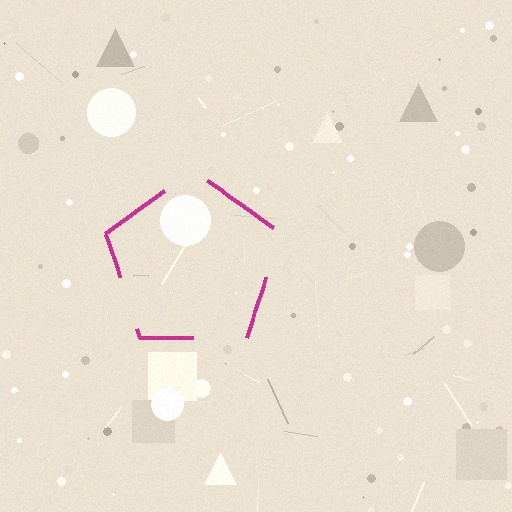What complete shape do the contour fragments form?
The contour fragments form a pentagon.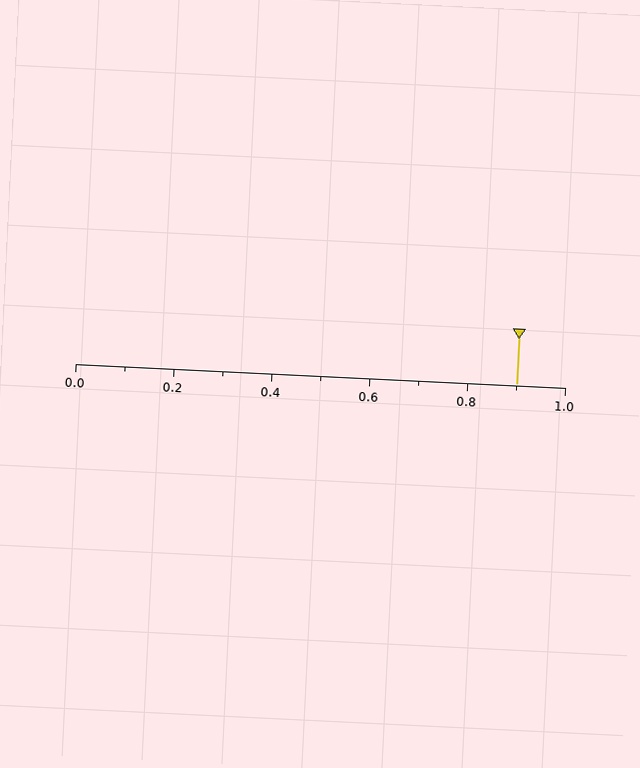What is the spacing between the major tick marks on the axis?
The major ticks are spaced 0.2 apart.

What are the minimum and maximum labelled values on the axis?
The axis runs from 0.0 to 1.0.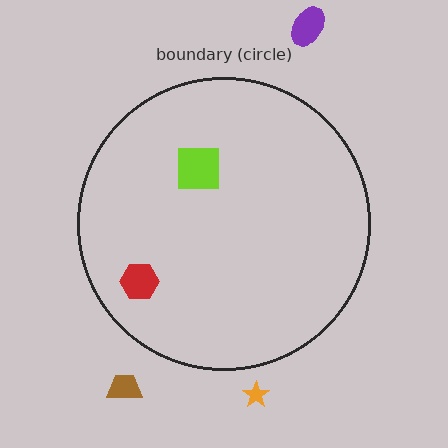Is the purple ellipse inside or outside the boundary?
Outside.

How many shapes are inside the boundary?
2 inside, 3 outside.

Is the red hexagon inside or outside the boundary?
Inside.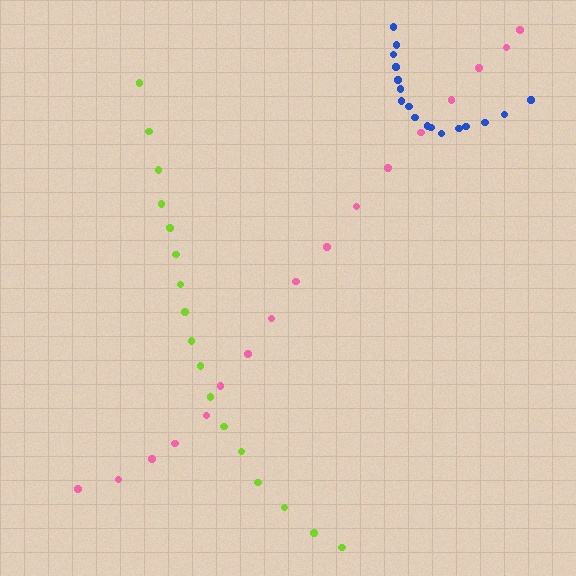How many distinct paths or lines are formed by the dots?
There are 3 distinct paths.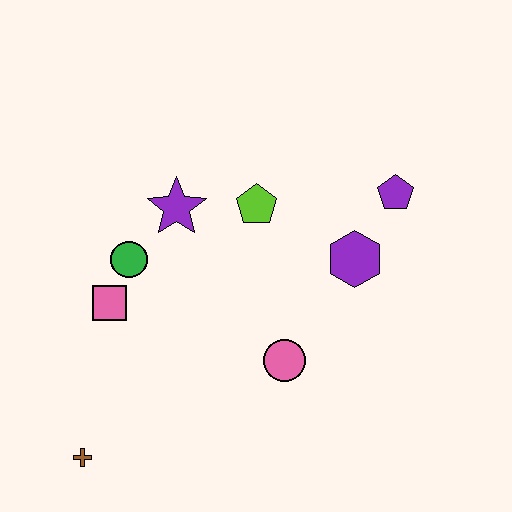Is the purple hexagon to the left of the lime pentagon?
No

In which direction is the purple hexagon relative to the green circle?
The purple hexagon is to the right of the green circle.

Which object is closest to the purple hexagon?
The purple pentagon is closest to the purple hexagon.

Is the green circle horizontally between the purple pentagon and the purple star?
No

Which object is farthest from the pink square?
The purple pentagon is farthest from the pink square.